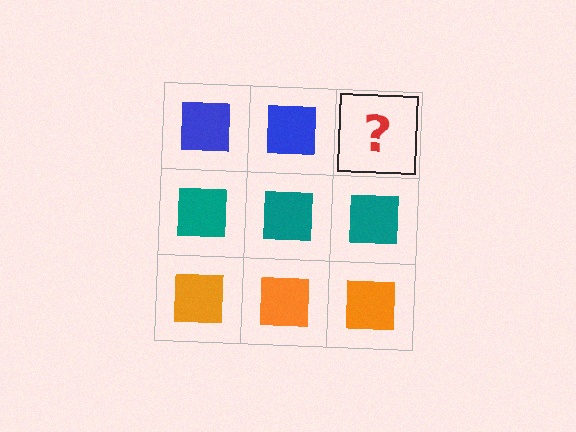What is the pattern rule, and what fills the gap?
The rule is that each row has a consistent color. The gap should be filled with a blue square.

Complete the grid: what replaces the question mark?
The question mark should be replaced with a blue square.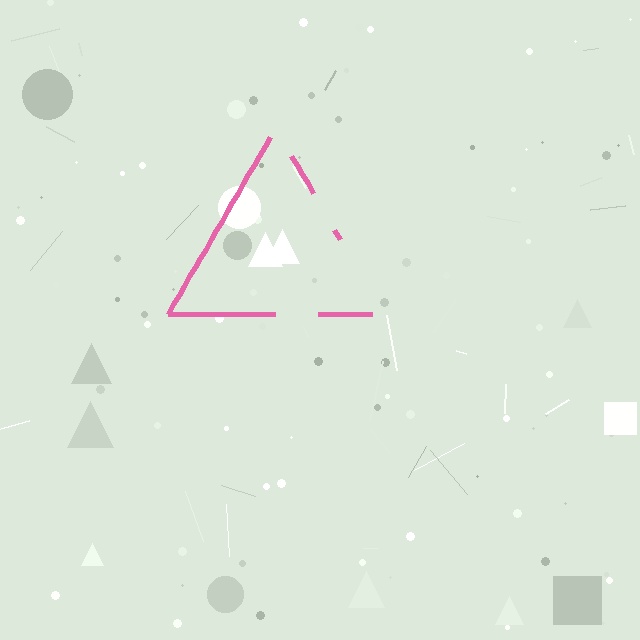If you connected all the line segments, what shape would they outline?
They would outline a triangle.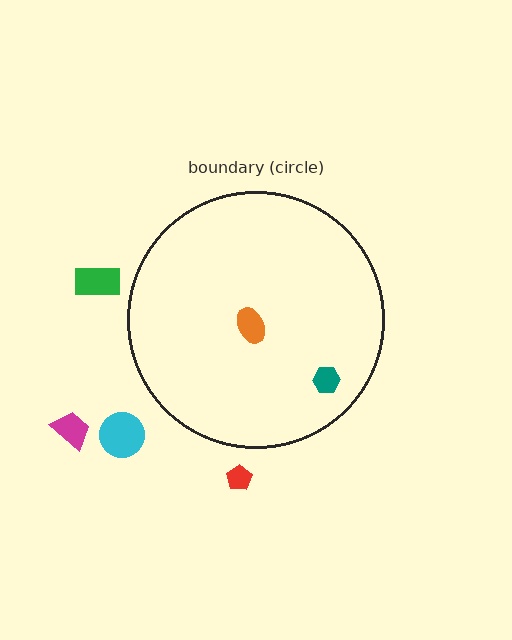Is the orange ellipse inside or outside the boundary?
Inside.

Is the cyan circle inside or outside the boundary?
Outside.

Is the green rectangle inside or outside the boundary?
Outside.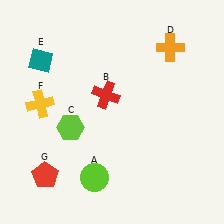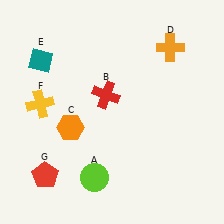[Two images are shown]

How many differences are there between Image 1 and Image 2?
There is 1 difference between the two images.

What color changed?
The hexagon (C) changed from lime in Image 1 to orange in Image 2.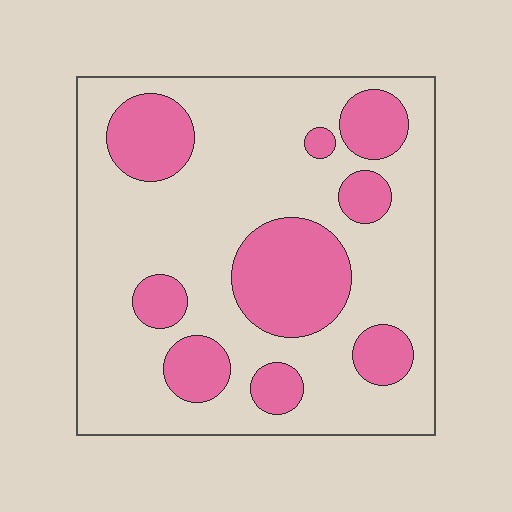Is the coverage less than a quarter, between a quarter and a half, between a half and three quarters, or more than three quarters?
Between a quarter and a half.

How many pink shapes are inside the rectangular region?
9.